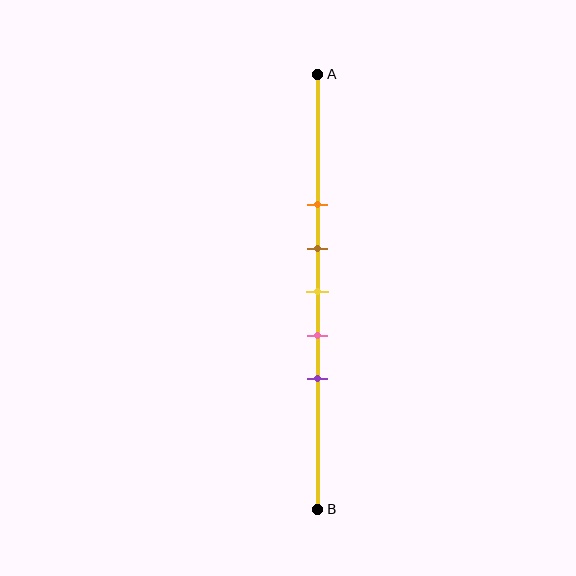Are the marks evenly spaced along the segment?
Yes, the marks are approximately evenly spaced.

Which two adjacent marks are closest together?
The brown and yellow marks are the closest adjacent pair.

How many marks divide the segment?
There are 5 marks dividing the segment.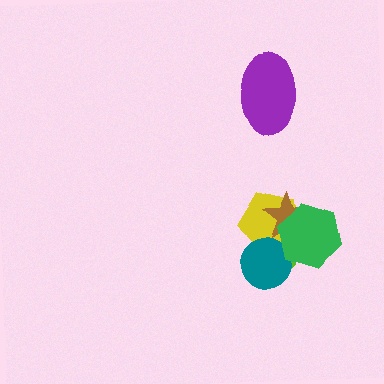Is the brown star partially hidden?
Yes, it is partially covered by another shape.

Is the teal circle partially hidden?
Yes, it is partially covered by another shape.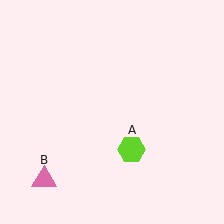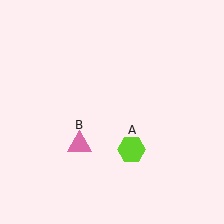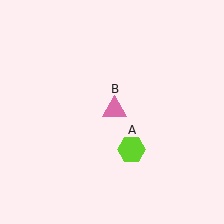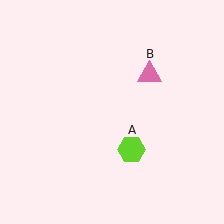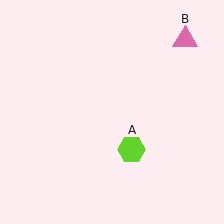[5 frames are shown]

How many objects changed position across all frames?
1 object changed position: pink triangle (object B).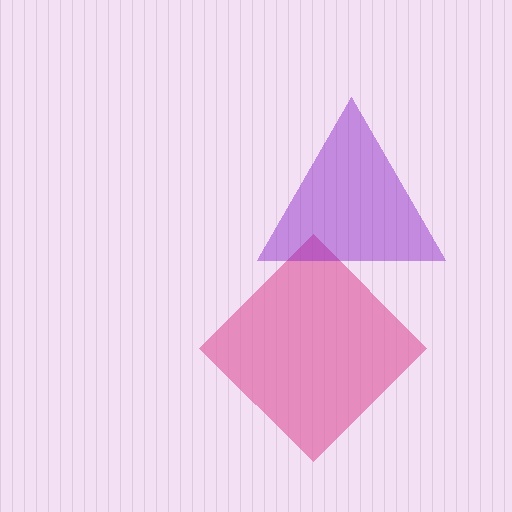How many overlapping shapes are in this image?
There are 2 overlapping shapes in the image.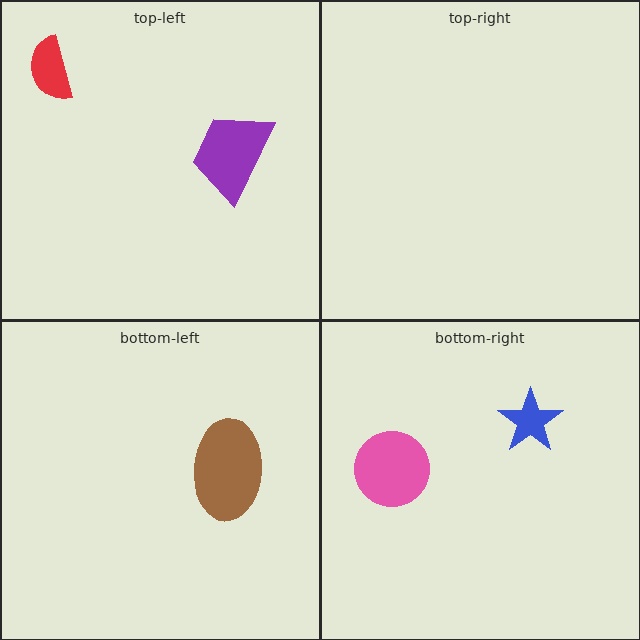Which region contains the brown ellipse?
The bottom-left region.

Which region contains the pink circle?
The bottom-right region.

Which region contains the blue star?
The bottom-right region.